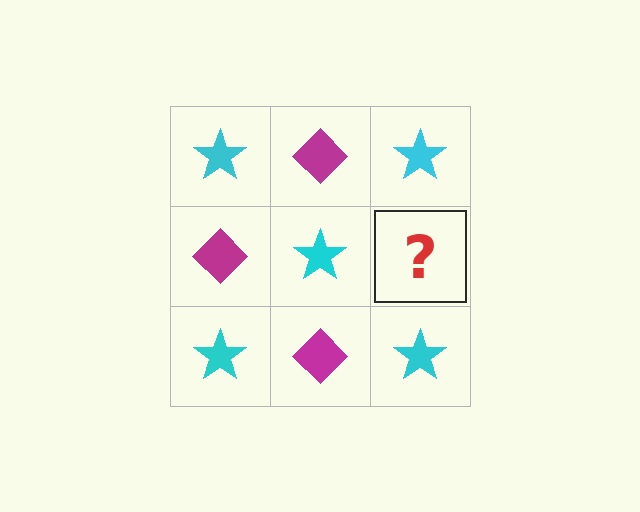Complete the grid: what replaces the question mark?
The question mark should be replaced with a magenta diamond.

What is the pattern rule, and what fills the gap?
The rule is that it alternates cyan star and magenta diamond in a checkerboard pattern. The gap should be filled with a magenta diamond.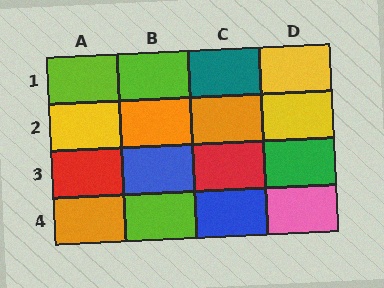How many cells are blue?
2 cells are blue.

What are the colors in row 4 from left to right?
Orange, lime, blue, pink.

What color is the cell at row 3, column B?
Blue.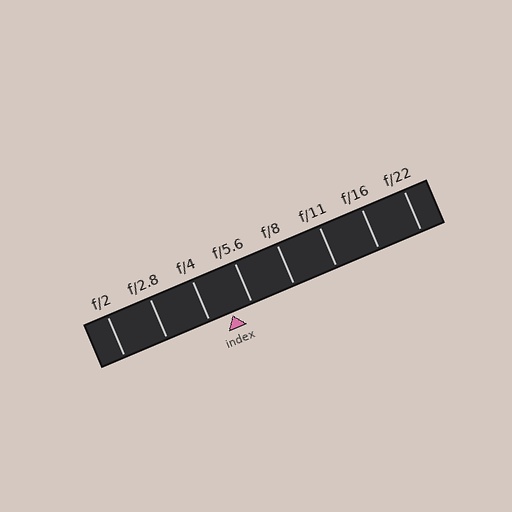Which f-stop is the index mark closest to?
The index mark is closest to f/5.6.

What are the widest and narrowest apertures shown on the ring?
The widest aperture shown is f/2 and the narrowest is f/22.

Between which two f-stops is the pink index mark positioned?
The index mark is between f/4 and f/5.6.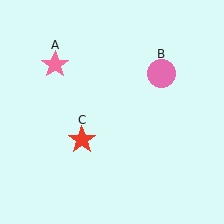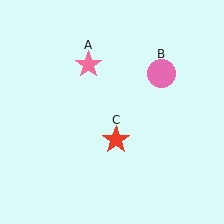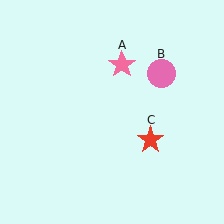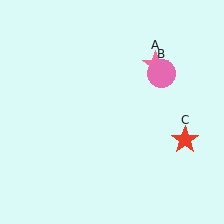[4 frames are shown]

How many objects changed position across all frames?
2 objects changed position: pink star (object A), red star (object C).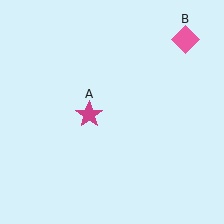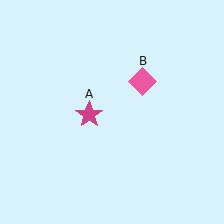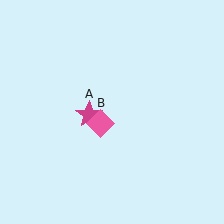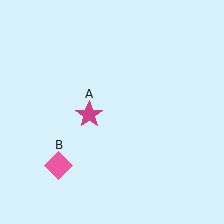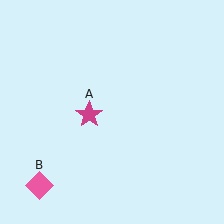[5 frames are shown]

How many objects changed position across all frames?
1 object changed position: pink diamond (object B).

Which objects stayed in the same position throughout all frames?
Magenta star (object A) remained stationary.